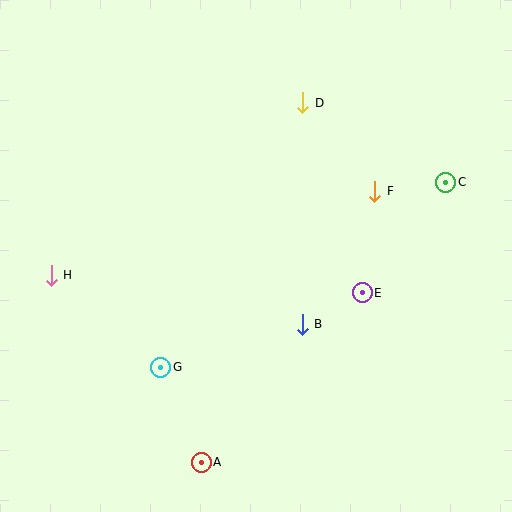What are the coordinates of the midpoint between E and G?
The midpoint between E and G is at (261, 330).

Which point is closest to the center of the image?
Point B at (302, 324) is closest to the center.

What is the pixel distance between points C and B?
The distance between C and B is 202 pixels.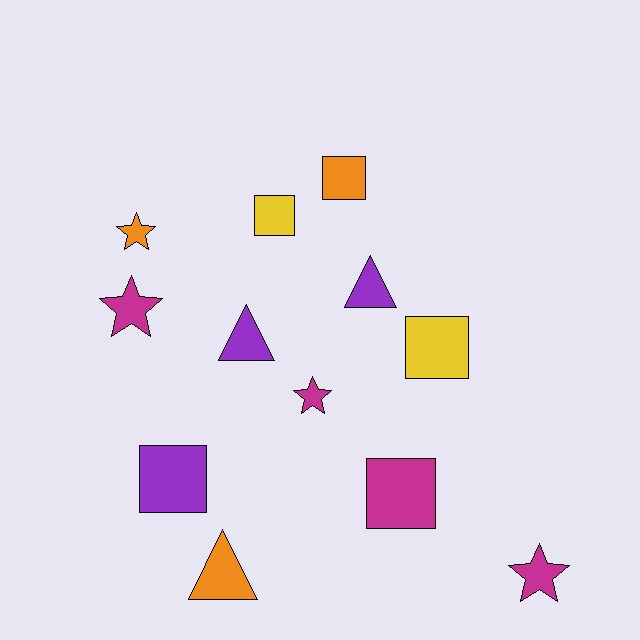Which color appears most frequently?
Magenta, with 4 objects.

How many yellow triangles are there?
There are no yellow triangles.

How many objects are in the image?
There are 12 objects.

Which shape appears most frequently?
Square, with 5 objects.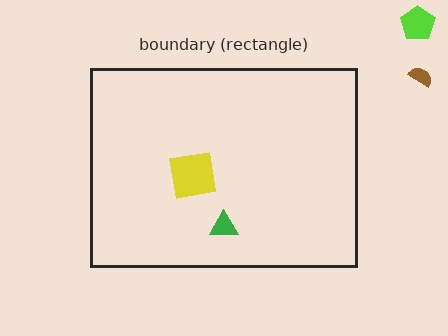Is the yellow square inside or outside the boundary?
Inside.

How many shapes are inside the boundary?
2 inside, 2 outside.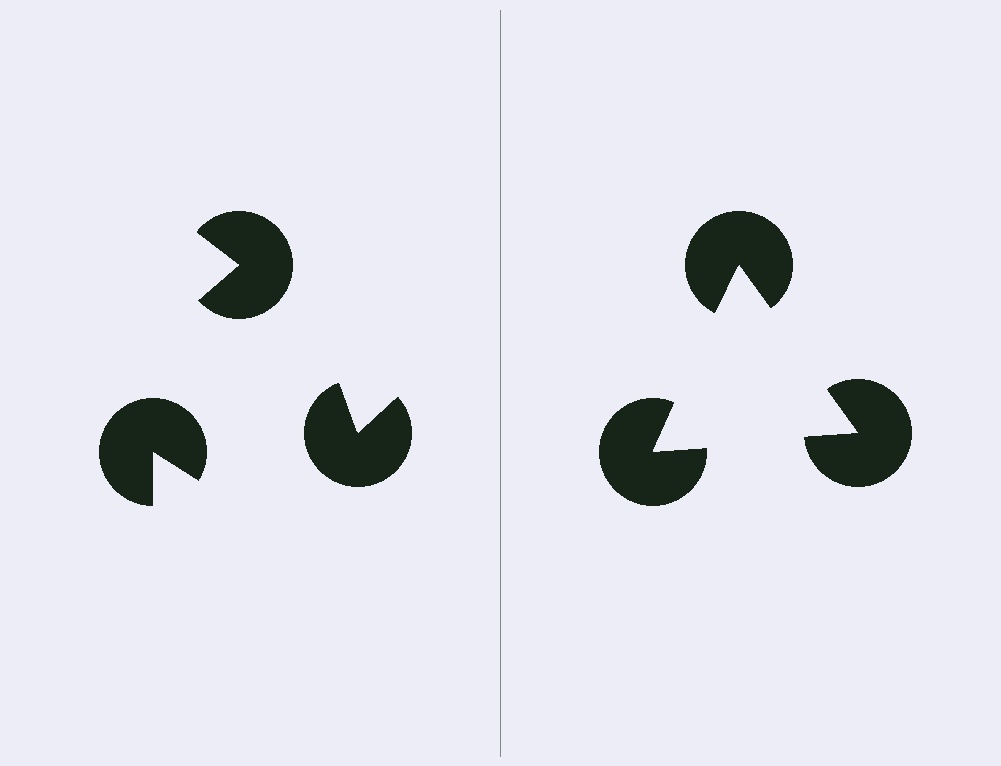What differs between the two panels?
The pac-man discs are positioned identically on both sides; only the wedge orientations differ. On the right they align to a triangle; on the left they are misaligned.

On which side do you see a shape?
An illusory triangle appears on the right side. On the left side the wedge cuts are rotated, so no coherent shape forms.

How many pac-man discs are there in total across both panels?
6 — 3 on each side.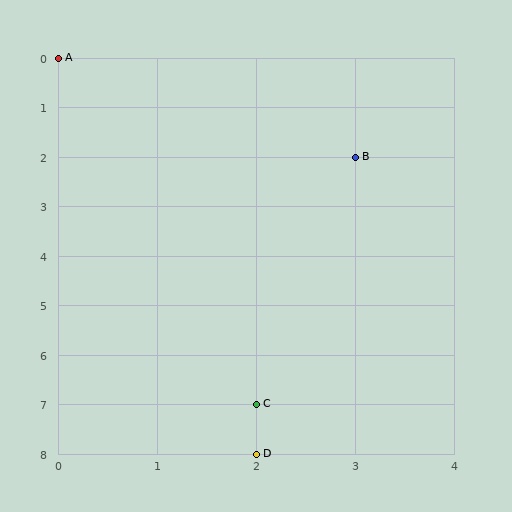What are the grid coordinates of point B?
Point B is at grid coordinates (3, 2).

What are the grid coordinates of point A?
Point A is at grid coordinates (0, 0).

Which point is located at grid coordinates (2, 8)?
Point D is at (2, 8).